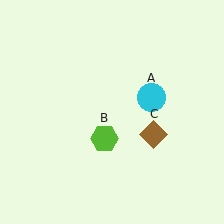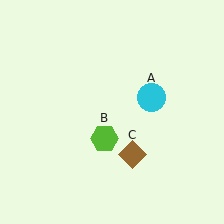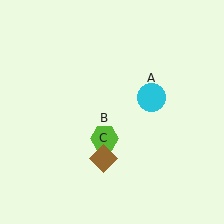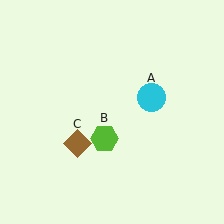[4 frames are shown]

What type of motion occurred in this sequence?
The brown diamond (object C) rotated clockwise around the center of the scene.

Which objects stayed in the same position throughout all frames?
Cyan circle (object A) and lime hexagon (object B) remained stationary.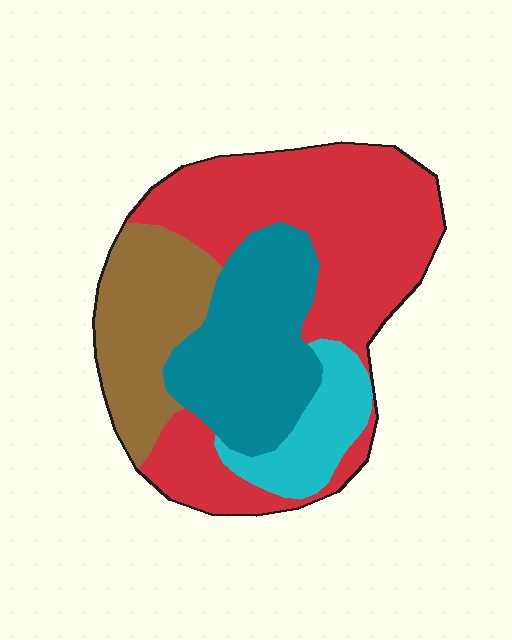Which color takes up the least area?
Cyan, at roughly 10%.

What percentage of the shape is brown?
Brown covers 19% of the shape.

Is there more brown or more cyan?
Brown.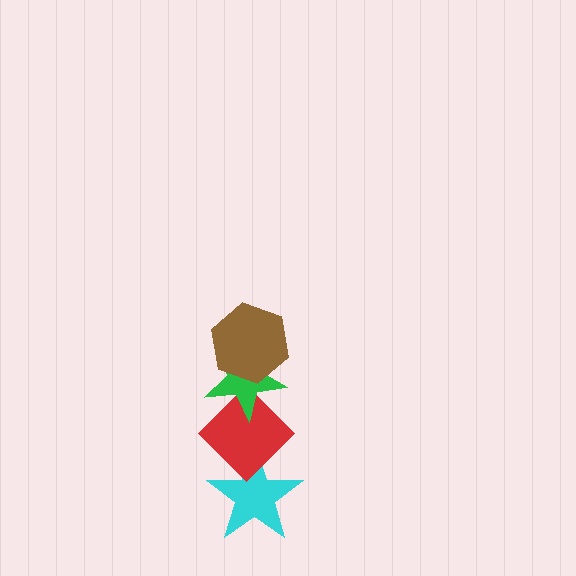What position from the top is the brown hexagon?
The brown hexagon is 1st from the top.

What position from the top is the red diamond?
The red diamond is 3rd from the top.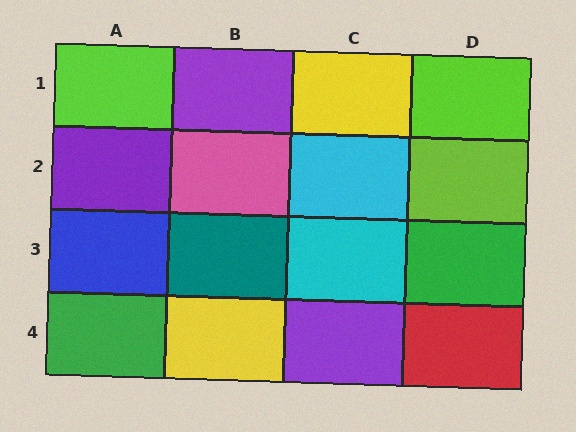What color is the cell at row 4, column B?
Yellow.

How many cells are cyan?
2 cells are cyan.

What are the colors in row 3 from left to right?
Blue, teal, cyan, green.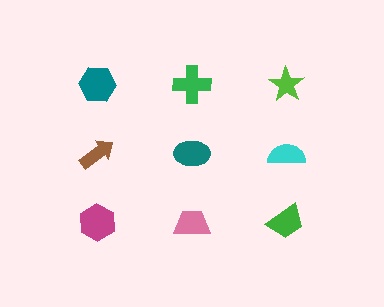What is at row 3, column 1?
A magenta hexagon.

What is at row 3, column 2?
A pink trapezoid.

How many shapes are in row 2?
3 shapes.